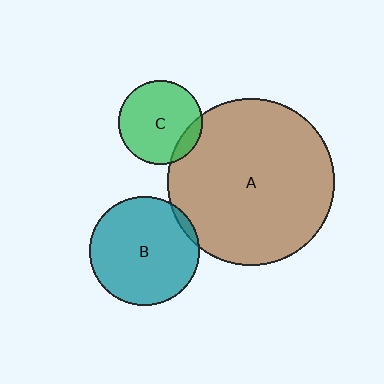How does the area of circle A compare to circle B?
Approximately 2.3 times.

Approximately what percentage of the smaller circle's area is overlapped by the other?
Approximately 15%.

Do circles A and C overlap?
Yes.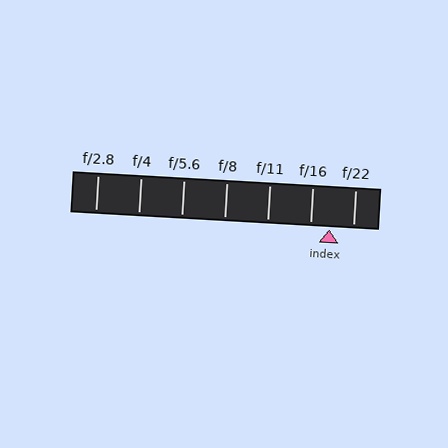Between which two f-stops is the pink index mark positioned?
The index mark is between f/16 and f/22.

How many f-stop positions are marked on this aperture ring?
There are 7 f-stop positions marked.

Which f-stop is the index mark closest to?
The index mark is closest to f/16.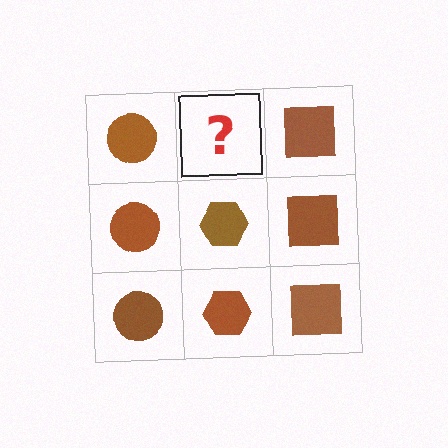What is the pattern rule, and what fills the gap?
The rule is that each column has a consistent shape. The gap should be filled with a brown hexagon.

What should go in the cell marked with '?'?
The missing cell should contain a brown hexagon.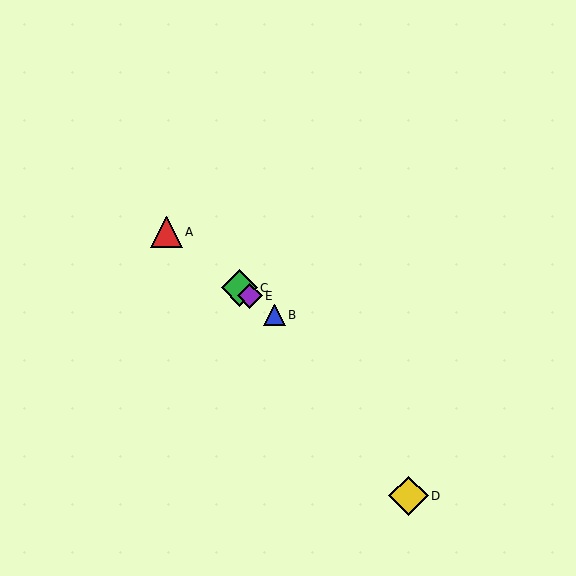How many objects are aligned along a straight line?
4 objects (A, B, C, E) are aligned along a straight line.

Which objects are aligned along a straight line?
Objects A, B, C, E are aligned along a straight line.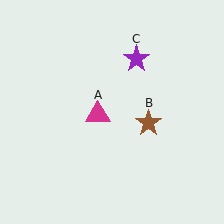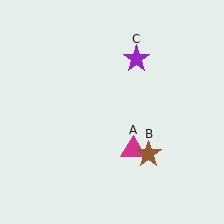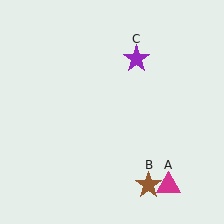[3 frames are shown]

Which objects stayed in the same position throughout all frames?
Purple star (object C) remained stationary.